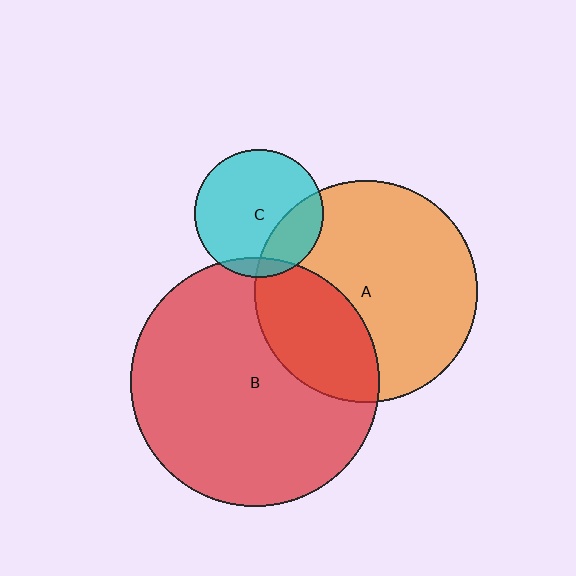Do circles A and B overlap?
Yes.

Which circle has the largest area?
Circle B (red).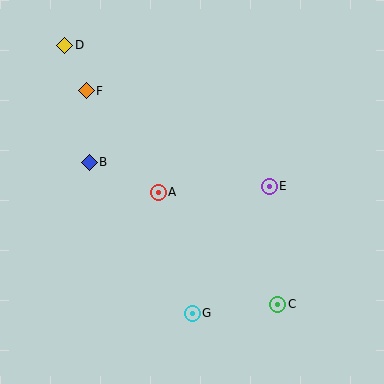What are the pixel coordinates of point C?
Point C is at (278, 304).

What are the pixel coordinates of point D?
Point D is at (65, 45).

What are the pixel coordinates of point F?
Point F is at (86, 91).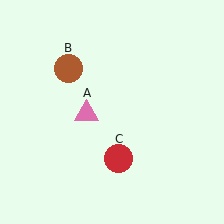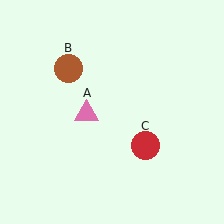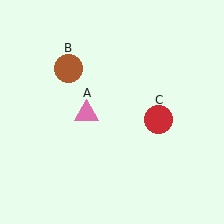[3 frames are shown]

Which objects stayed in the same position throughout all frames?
Pink triangle (object A) and brown circle (object B) remained stationary.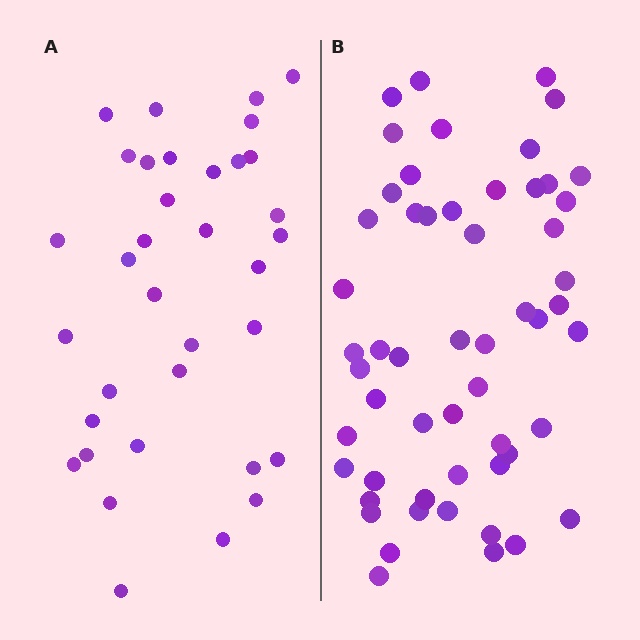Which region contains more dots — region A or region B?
Region B (the right region) has more dots.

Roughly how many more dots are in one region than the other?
Region B has approximately 20 more dots than region A.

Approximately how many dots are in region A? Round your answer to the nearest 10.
About 40 dots. (The exact count is 35, which rounds to 40.)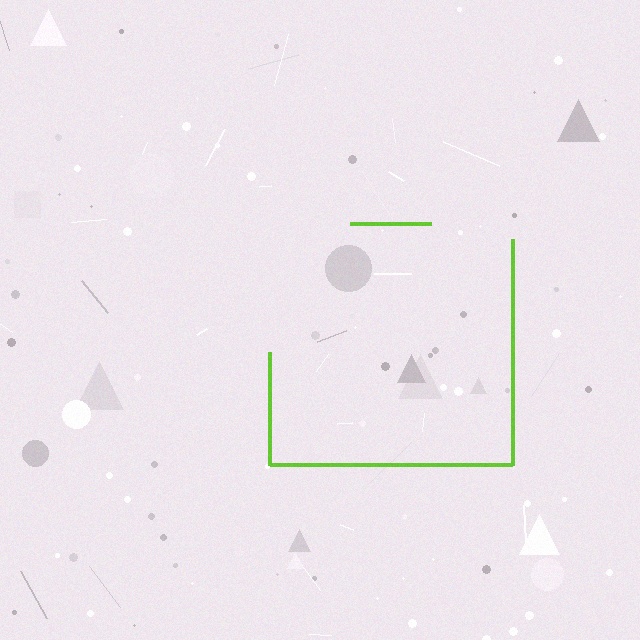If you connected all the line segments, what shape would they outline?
They would outline a square.